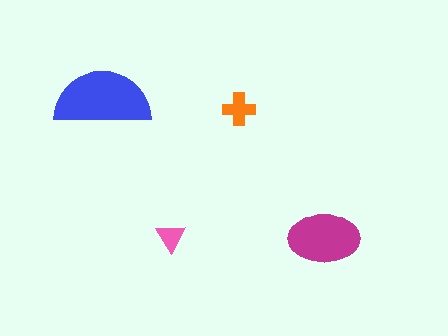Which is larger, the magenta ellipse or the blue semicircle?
The blue semicircle.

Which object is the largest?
The blue semicircle.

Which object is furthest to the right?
The magenta ellipse is rightmost.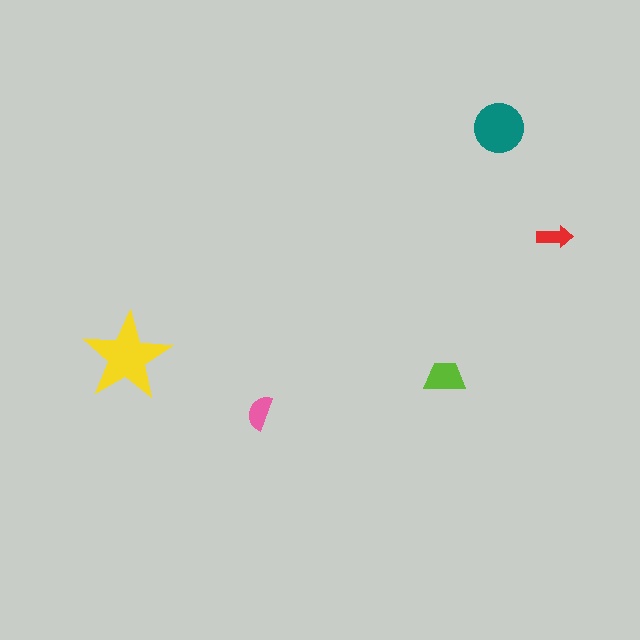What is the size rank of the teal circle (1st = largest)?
2nd.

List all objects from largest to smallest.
The yellow star, the teal circle, the lime trapezoid, the pink semicircle, the red arrow.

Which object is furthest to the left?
The yellow star is leftmost.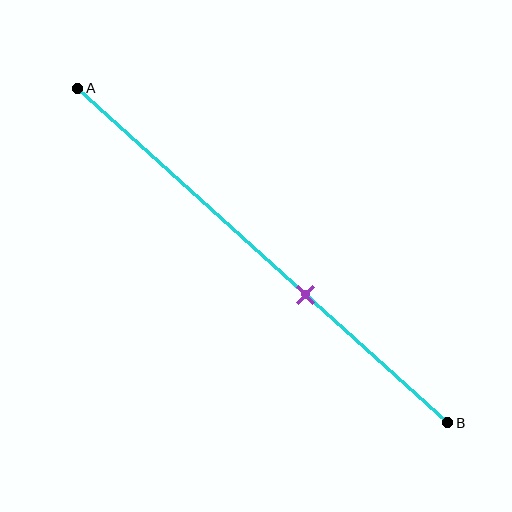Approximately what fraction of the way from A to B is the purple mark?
The purple mark is approximately 60% of the way from A to B.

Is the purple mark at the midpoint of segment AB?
No, the mark is at about 60% from A, not at the 50% midpoint.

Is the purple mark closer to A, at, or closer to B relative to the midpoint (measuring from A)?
The purple mark is closer to point B than the midpoint of segment AB.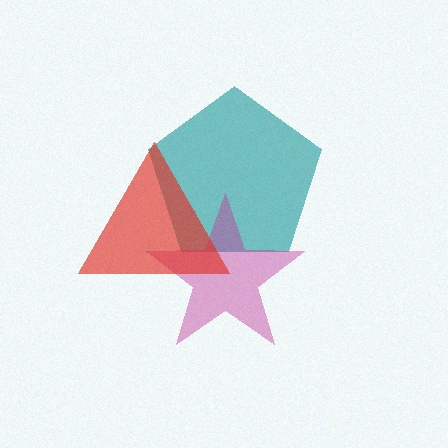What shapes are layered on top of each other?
The layered shapes are: a teal pentagon, a magenta star, a red triangle.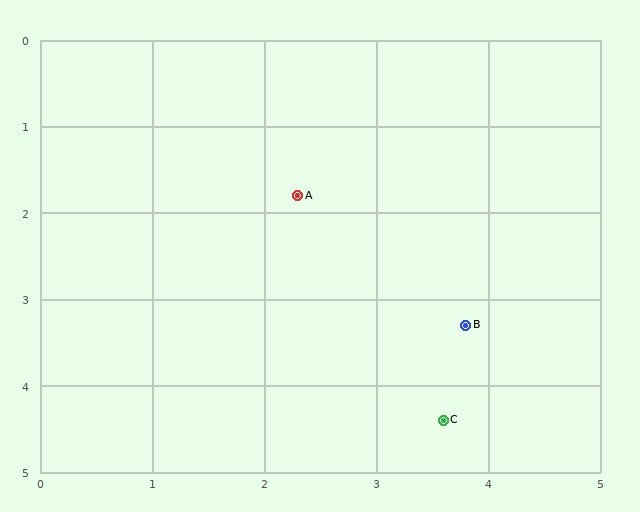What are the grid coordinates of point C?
Point C is at approximately (3.6, 4.4).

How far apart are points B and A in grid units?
Points B and A are about 2.1 grid units apart.